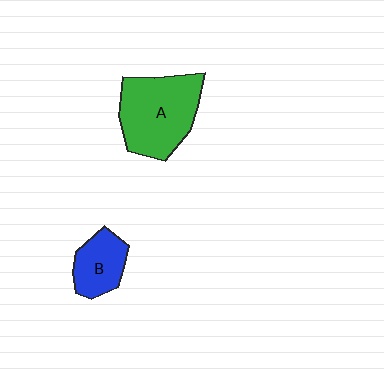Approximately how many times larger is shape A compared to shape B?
Approximately 2.0 times.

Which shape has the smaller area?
Shape B (blue).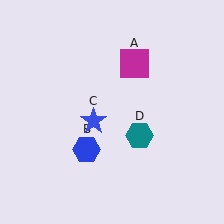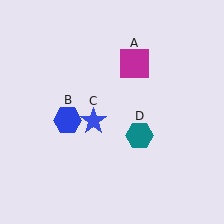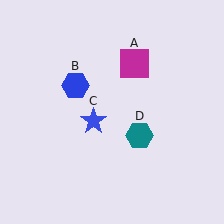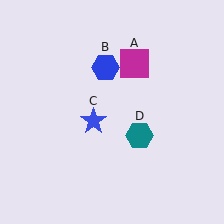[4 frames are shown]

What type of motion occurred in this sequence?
The blue hexagon (object B) rotated clockwise around the center of the scene.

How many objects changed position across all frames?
1 object changed position: blue hexagon (object B).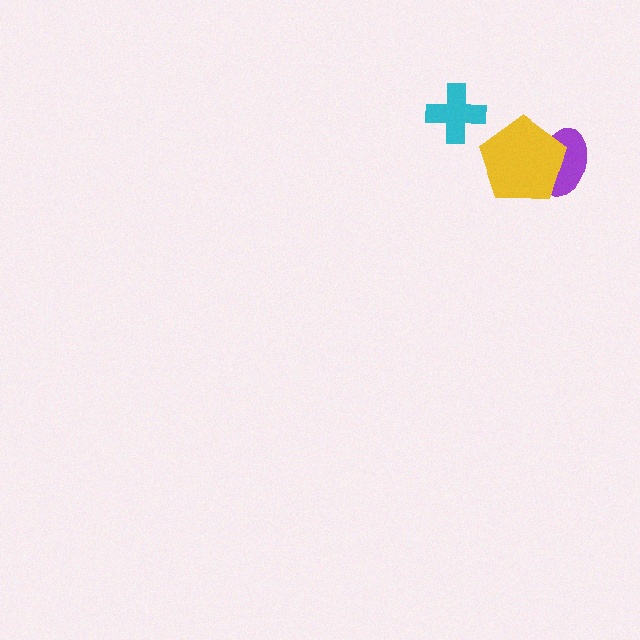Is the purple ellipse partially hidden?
Yes, it is partially covered by another shape.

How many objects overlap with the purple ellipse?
1 object overlaps with the purple ellipse.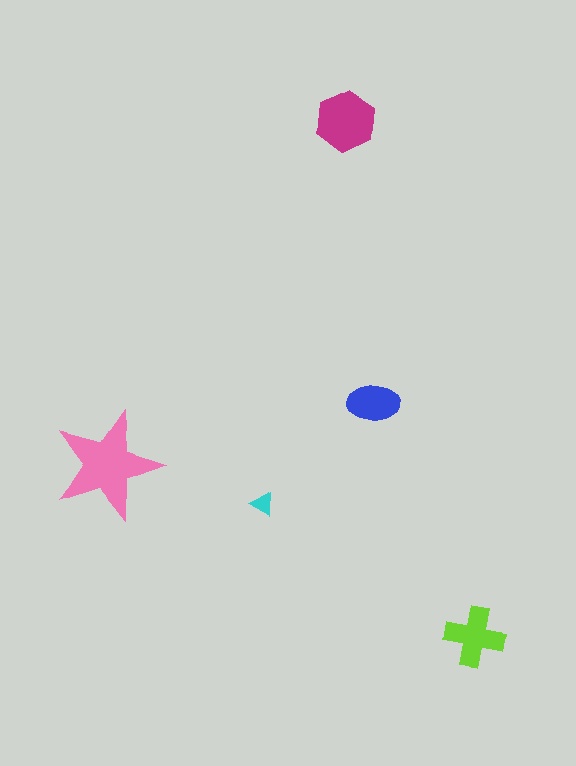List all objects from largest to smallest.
The pink star, the magenta hexagon, the lime cross, the blue ellipse, the cyan triangle.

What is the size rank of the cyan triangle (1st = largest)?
5th.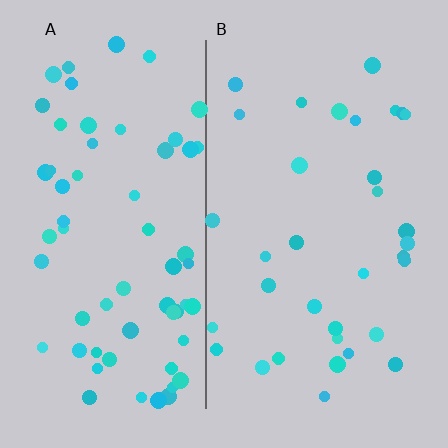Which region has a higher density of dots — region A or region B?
A (the left).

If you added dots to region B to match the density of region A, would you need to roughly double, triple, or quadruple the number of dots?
Approximately double.